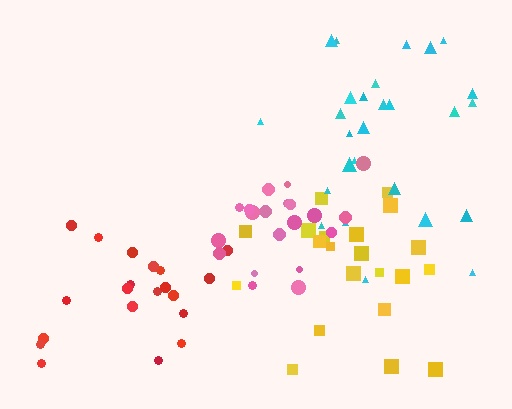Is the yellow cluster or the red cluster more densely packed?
Red.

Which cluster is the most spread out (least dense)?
Yellow.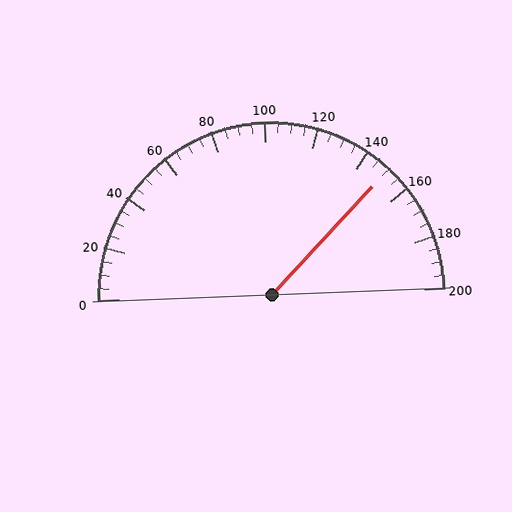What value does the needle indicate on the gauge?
The needle indicates approximately 150.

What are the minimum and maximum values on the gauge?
The gauge ranges from 0 to 200.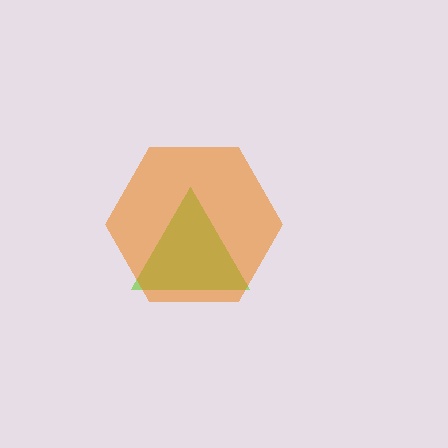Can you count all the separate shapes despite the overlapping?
Yes, there are 2 separate shapes.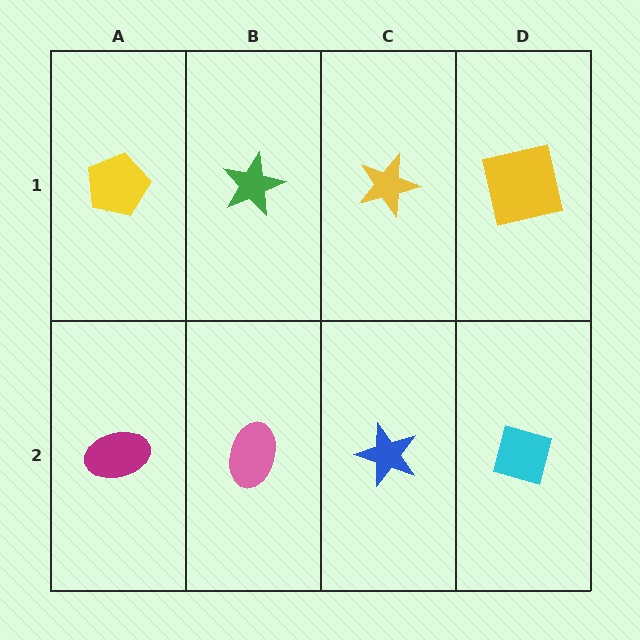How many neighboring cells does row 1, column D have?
2.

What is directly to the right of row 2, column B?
A blue star.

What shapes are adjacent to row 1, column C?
A blue star (row 2, column C), a green star (row 1, column B), a yellow square (row 1, column D).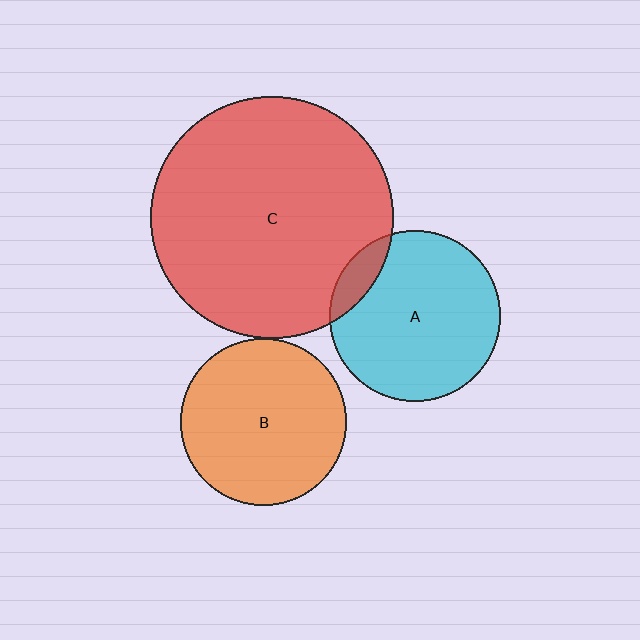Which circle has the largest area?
Circle C (red).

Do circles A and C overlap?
Yes.